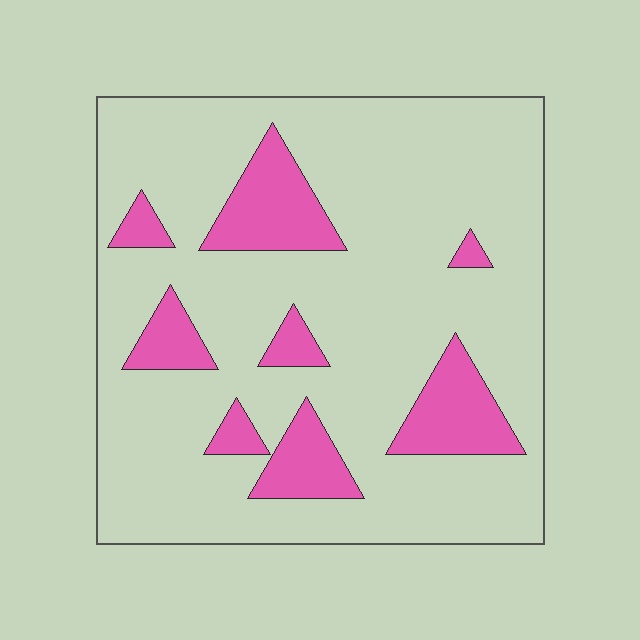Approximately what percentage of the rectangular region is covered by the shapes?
Approximately 20%.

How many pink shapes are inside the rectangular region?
8.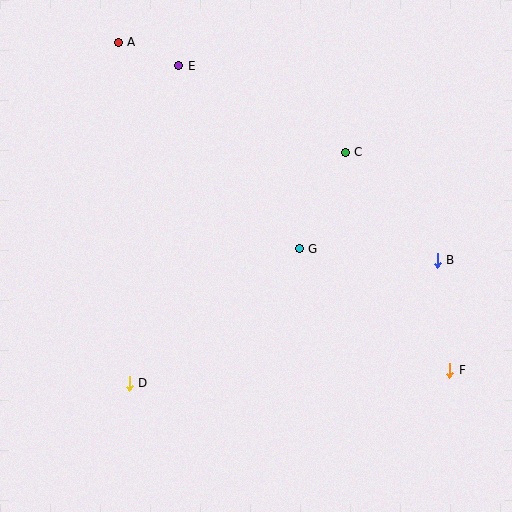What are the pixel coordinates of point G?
Point G is at (299, 249).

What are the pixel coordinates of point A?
Point A is at (118, 42).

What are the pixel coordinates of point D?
Point D is at (129, 383).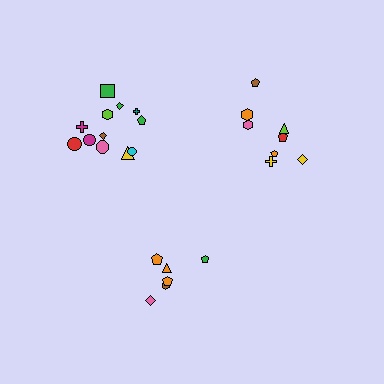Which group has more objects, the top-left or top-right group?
The top-left group.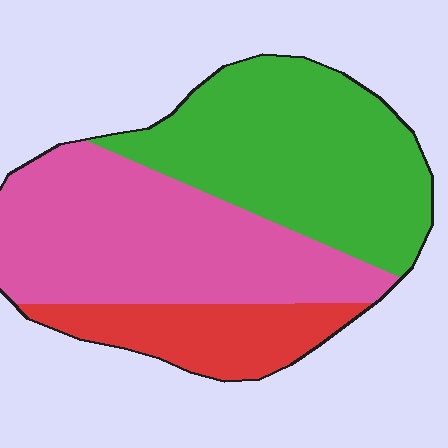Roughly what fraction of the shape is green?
Green takes up between a quarter and a half of the shape.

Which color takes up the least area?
Red, at roughly 15%.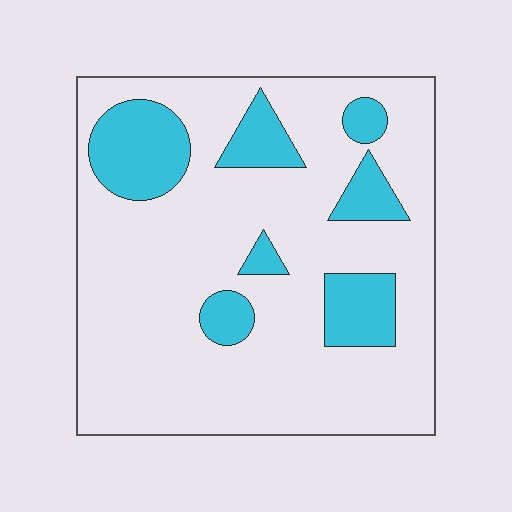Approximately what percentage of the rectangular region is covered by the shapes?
Approximately 20%.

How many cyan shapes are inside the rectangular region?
7.